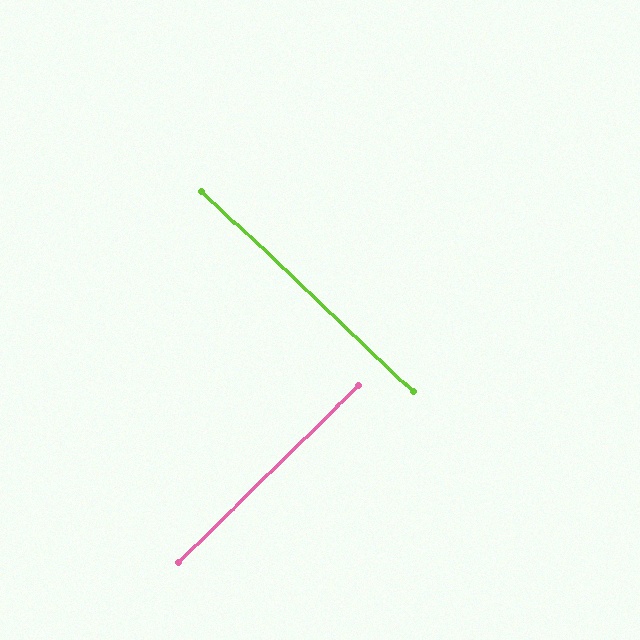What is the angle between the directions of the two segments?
Approximately 88 degrees.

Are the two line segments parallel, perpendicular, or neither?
Perpendicular — they meet at approximately 88°.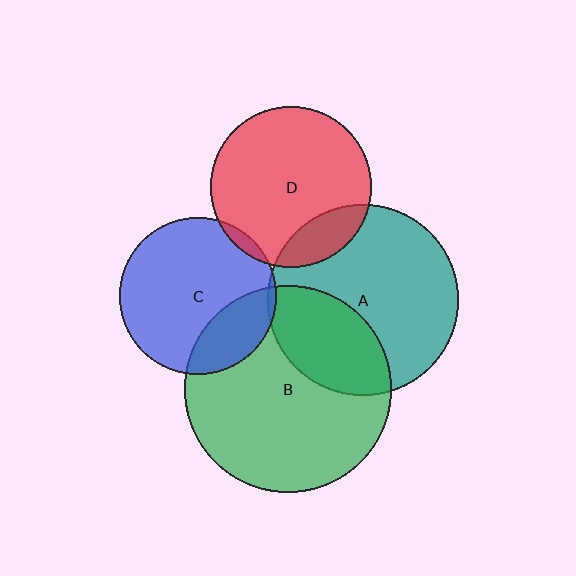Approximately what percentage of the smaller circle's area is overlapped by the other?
Approximately 25%.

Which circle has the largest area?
Circle B (green).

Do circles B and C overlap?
Yes.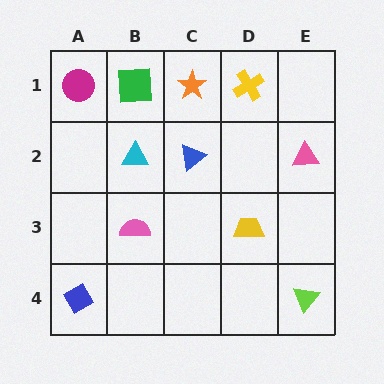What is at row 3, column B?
A pink semicircle.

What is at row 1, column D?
A yellow cross.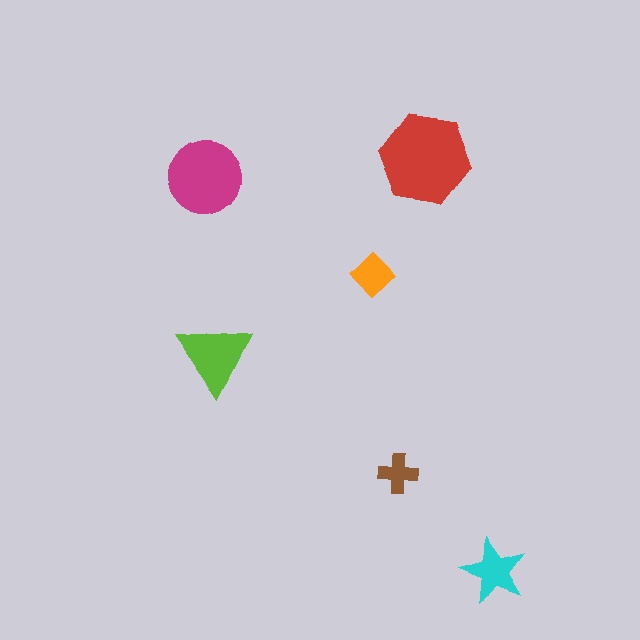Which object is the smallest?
The brown cross.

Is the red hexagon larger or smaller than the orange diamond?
Larger.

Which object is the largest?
The red hexagon.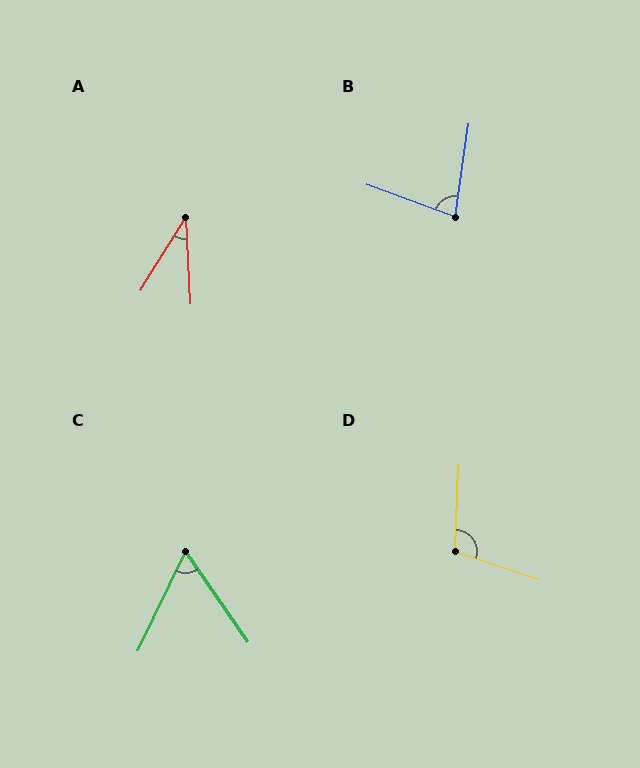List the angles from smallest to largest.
A (35°), C (60°), B (78°), D (106°).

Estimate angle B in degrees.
Approximately 78 degrees.